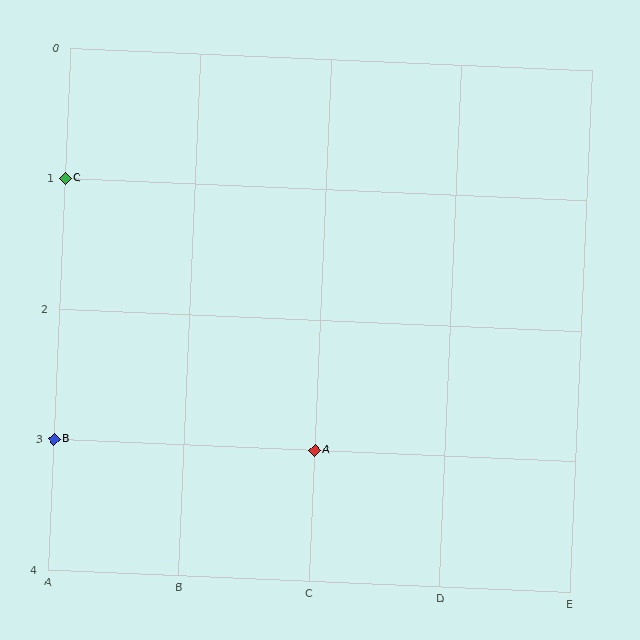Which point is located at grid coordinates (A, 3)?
Point B is at (A, 3).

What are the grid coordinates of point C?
Point C is at grid coordinates (A, 1).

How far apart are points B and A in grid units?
Points B and A are 2 columns apart.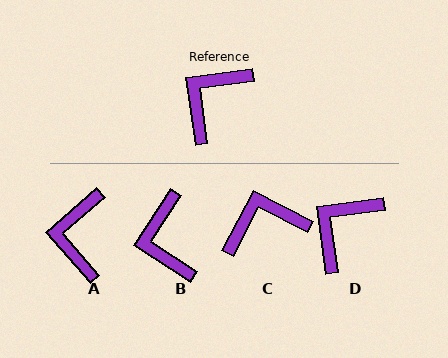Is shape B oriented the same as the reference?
No, it is off by about 49 degrees.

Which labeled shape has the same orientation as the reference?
D.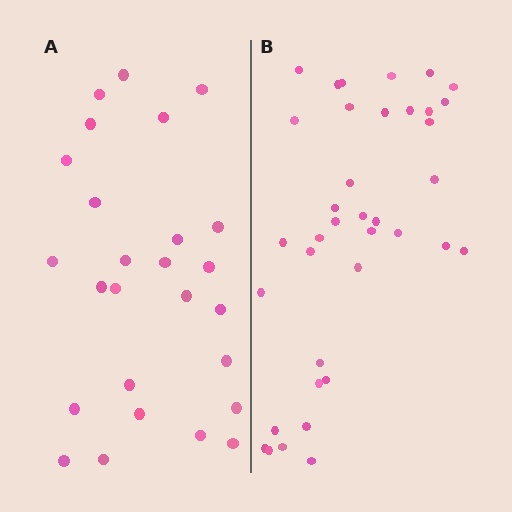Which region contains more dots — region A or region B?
Region B (the right region) has more dots.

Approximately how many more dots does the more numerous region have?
Region B has roughly 12 or so more dots than region A.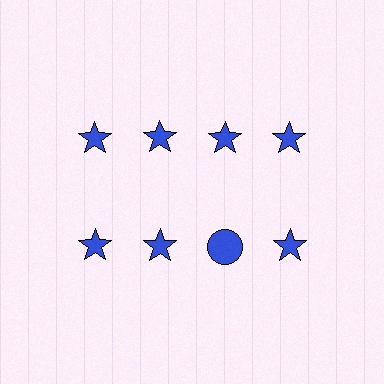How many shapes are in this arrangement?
There are 8 shapes arranged in a grid pattern.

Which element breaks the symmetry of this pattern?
The blue circle in the second row, center column breaks the symmetry. All other shapes are blue stars.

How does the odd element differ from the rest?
It has a different shape: circle instead of star.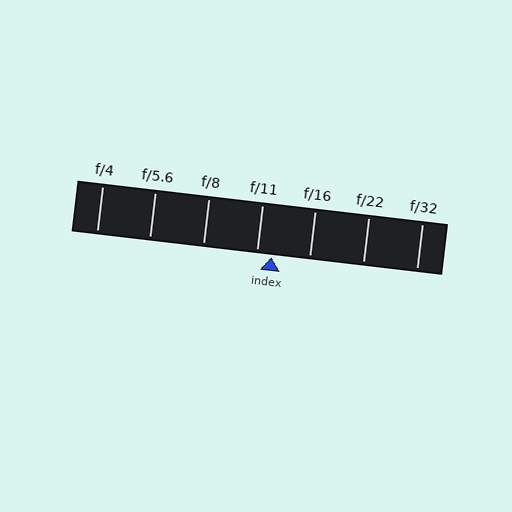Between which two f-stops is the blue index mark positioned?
The index mark is between f/11 and f/16.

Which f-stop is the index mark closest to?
The index mark is closest to f/11.